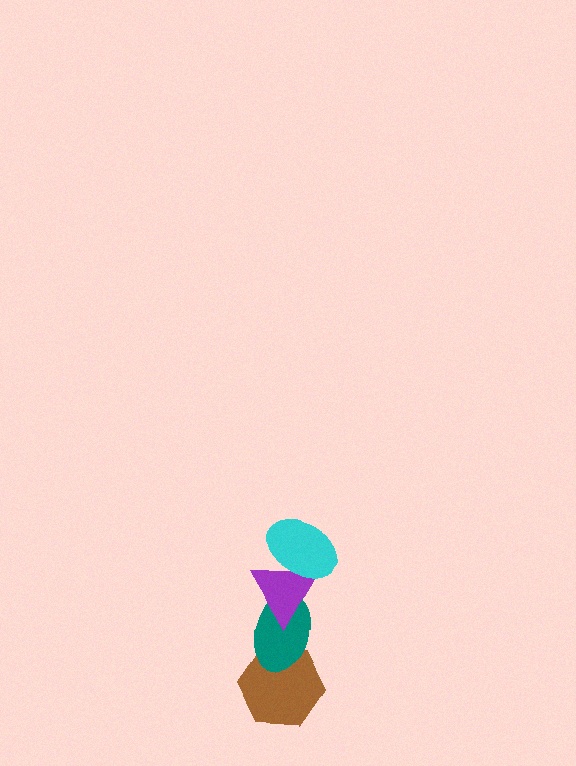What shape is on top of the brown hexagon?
The teal ellipse is on top of the brown hexagon.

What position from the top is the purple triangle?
The purple triangle is 2nd from the top.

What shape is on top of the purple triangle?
The cyan ellipse is on top of the purple triangle.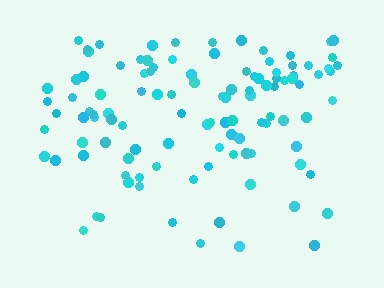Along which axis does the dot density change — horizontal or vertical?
Vertical.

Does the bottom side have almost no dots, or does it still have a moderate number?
Still a moderate number, just noticeably fewer than the top.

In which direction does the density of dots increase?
From bottom to top, with the top side densest.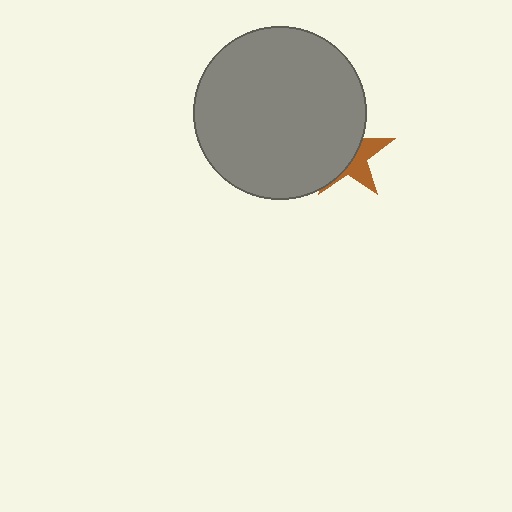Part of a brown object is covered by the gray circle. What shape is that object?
It is a star.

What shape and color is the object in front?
The object in front is a gray circle.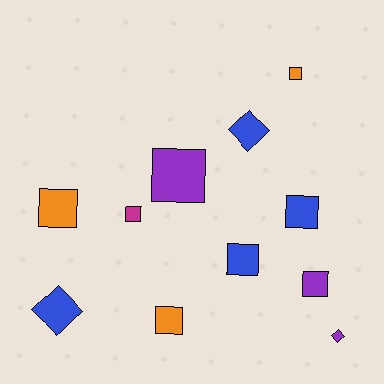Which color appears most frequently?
Blue, with 4 objects.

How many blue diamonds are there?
There are 2 blue diamonds.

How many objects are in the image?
There are 11 objects.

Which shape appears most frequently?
Square, with 8 objects.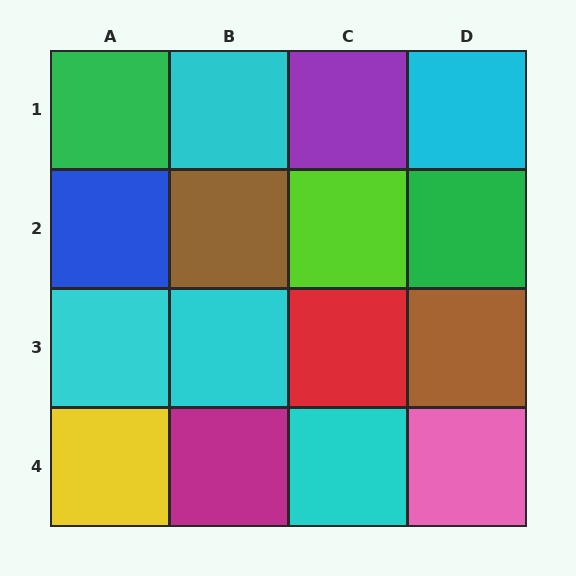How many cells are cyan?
5 cells are cyan.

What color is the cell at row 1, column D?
Cyan.